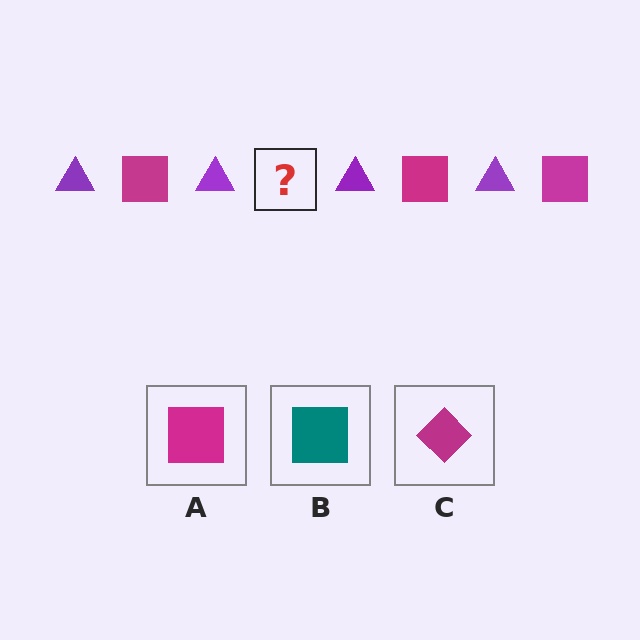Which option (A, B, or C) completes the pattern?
A.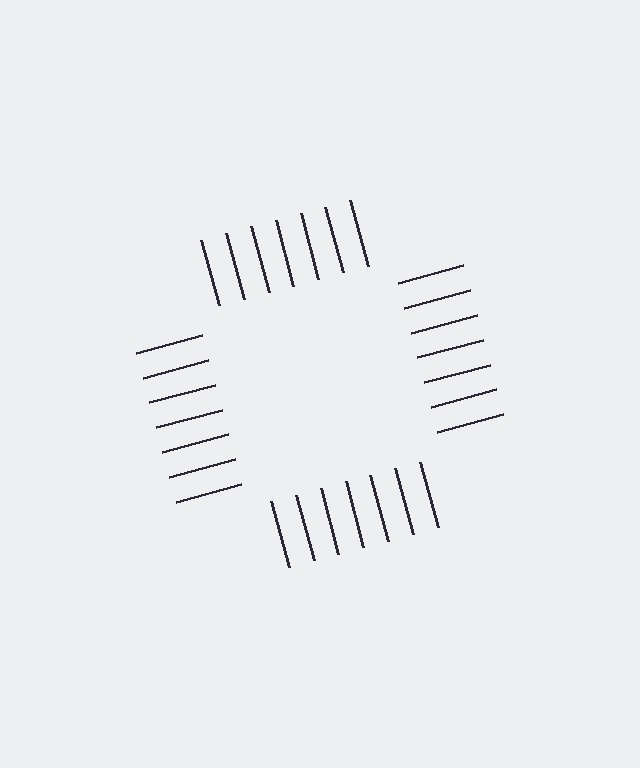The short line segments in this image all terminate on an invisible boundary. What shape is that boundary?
An illusory square — the line segments terminate on its edges but no continuous stroke is drawn.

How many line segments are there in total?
28 — 7 along each of the 4 edges.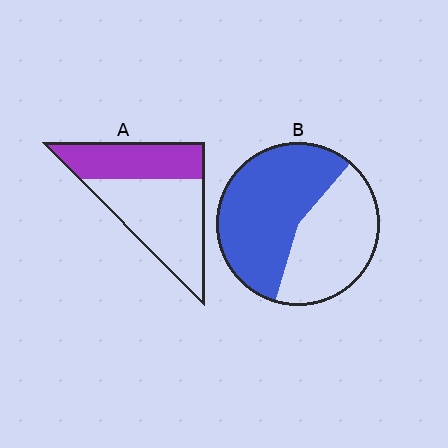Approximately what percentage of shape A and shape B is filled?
A is approximately 40% and B is approximately 55%.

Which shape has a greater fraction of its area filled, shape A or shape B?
Shape B.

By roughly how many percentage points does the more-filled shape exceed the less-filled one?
By roughly 15 percentage points (B over A).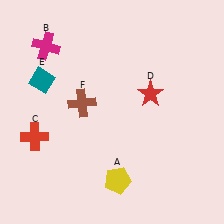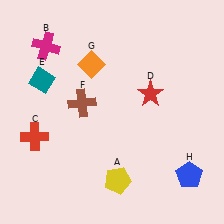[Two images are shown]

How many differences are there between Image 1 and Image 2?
There are 2 differences between the two images.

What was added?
An orange diamond (G), a blue pentagon (H) were added in Image 2.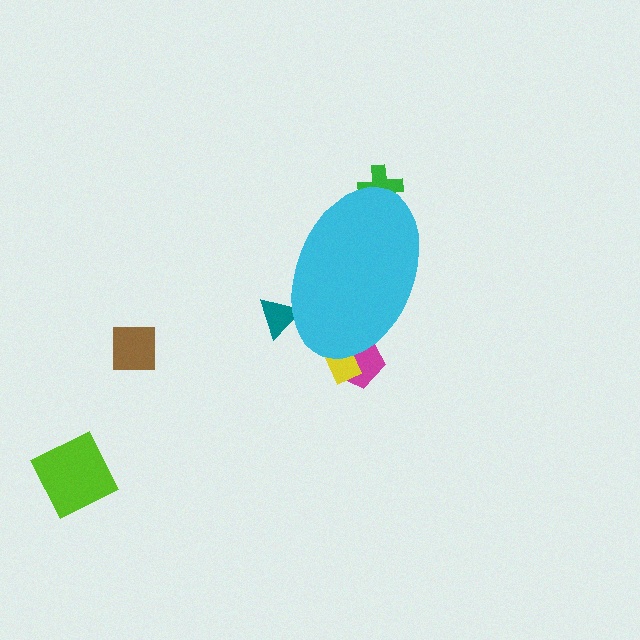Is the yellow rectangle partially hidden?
Yes, the yellow rectangle is partially hidden behind the cyan ellipse.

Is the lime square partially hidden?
No, the lime square is fully visible.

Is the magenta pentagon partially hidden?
Yes, the magenta pentagon is partially hidden behind the cyan ellipse.